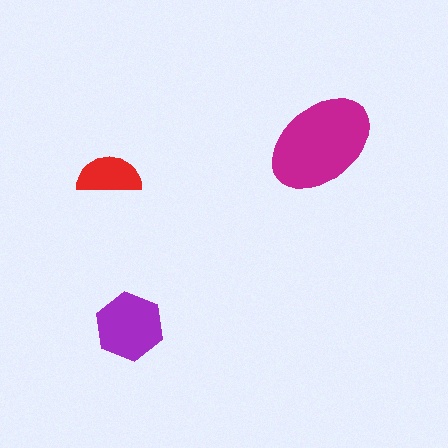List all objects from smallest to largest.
The red semicircle, the purple hexagon, the magenta ellipse.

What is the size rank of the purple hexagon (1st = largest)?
2nd.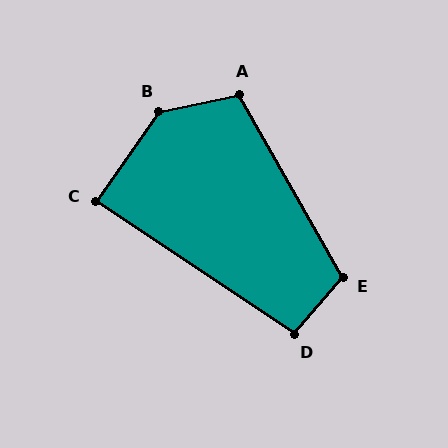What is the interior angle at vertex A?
Approximately 108 degrees (obtuse).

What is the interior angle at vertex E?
Approximately 110 degrees (obtuse).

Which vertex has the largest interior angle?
B, at approximately 137 degrees.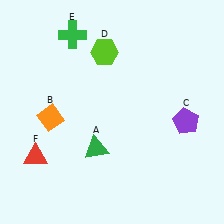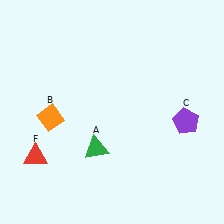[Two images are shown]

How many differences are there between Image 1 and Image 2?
There are 2 differences between the two images.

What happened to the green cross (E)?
The green cross (E) was removed in Image 2. It was in the top-left area of Image 1.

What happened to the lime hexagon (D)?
The lime hexagon (D) was removed in Image 2. It was in the top-left area of Image 1.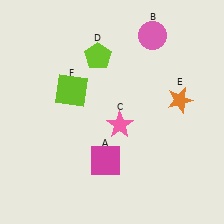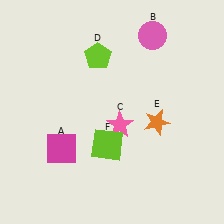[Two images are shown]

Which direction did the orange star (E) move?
The orange star (E) moved left.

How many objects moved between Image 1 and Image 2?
3 objects moved between the two images.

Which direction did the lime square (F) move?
The lime square (F) moved down.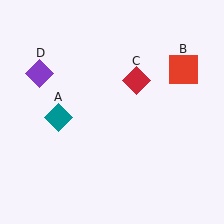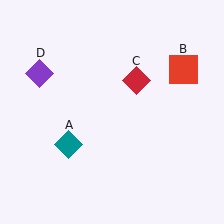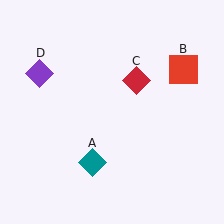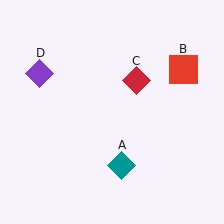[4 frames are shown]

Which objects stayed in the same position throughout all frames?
Red square (object B) and red diamond (object C) and purple diamond (object D) remained stationary.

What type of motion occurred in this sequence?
The teal diamond (object A) rotated counterclockwise around the center of the scene.